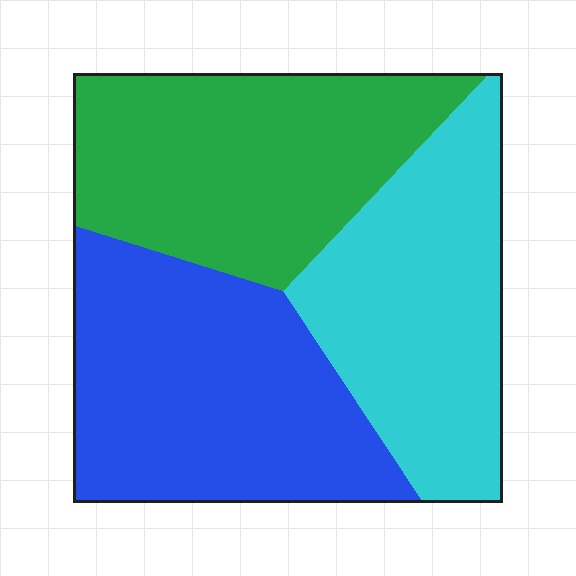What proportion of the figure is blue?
Blue covers about 35% of the figure.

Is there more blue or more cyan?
Blue.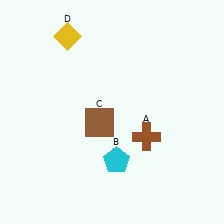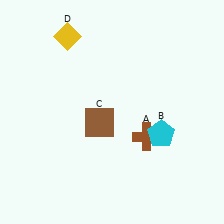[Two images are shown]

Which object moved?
The cyan pentagon (B) moved right.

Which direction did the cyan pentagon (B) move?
The cyan pentagon (B) moved right.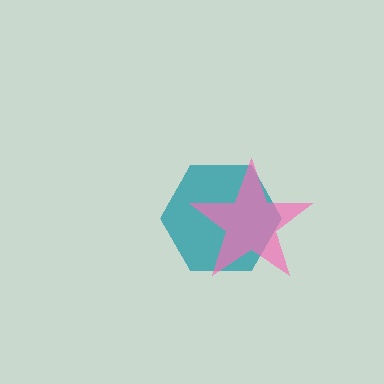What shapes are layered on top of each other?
The layered shapes are: a teal hexagon, a pink star.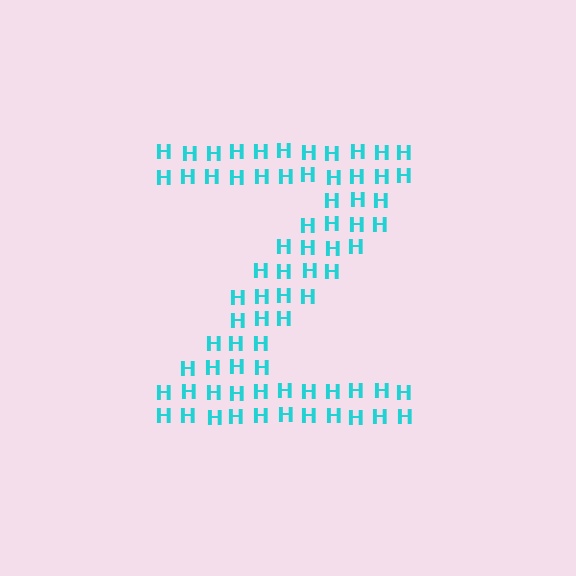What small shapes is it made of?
It is made of small letter H's.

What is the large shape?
The large shape is the letter Z.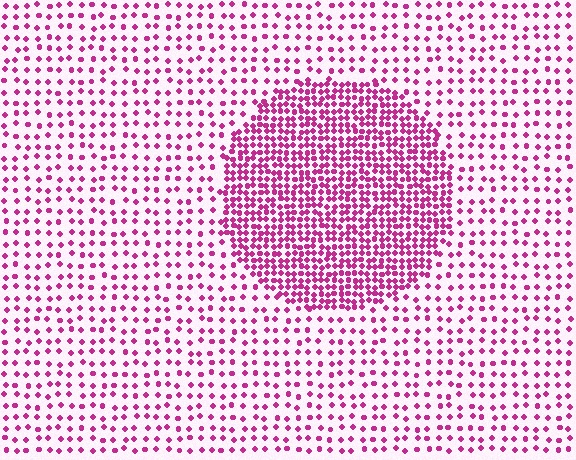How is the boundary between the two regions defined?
The boundary is defined by a change in element density (approximately 2.6x ratio). All elements are the same color, size, and shape.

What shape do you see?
I see a circle.